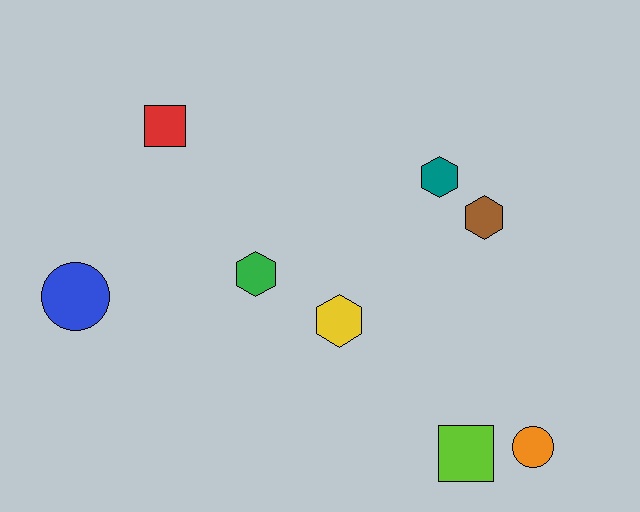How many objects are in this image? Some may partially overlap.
There are 8 objects.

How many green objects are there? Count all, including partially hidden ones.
There is 1 green object.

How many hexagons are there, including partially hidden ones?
There are 4 hexagons.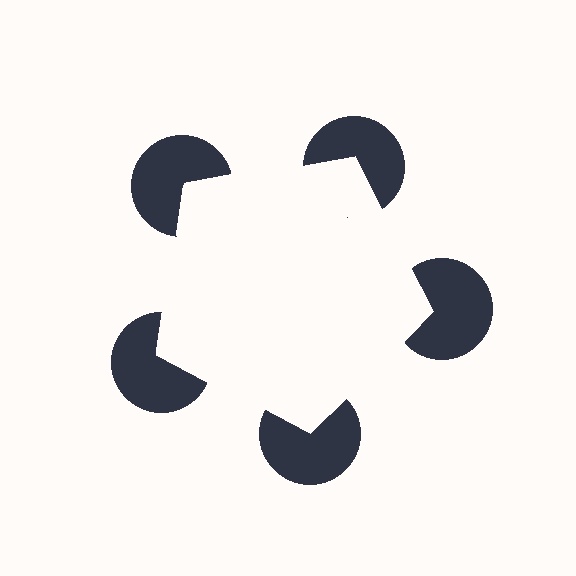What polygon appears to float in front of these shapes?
An illusory pentagon — its edges are inferred from the aligned wedge cuts in the pac-man discs, not physically drawn.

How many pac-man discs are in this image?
There are 5 — one at each vertex of the illusory pentagon.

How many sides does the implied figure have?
5 sides.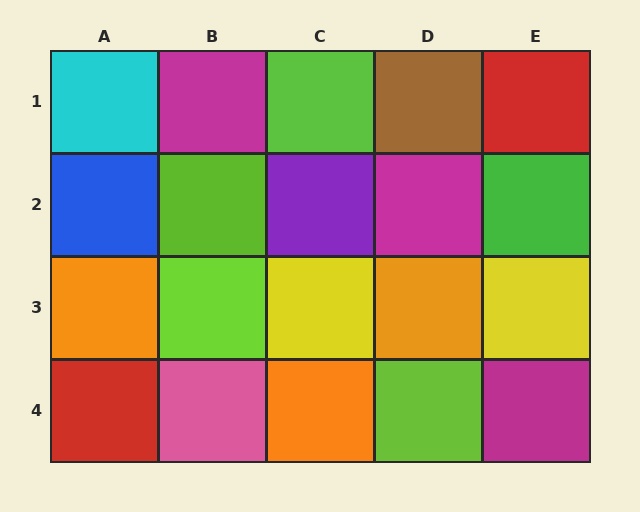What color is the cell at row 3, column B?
Lime.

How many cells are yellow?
2 cells are yellow.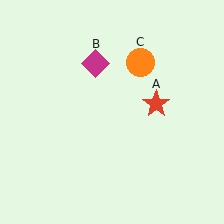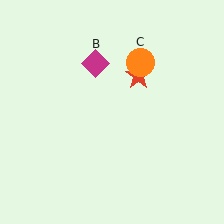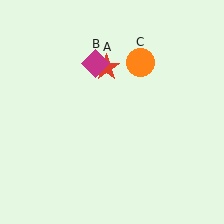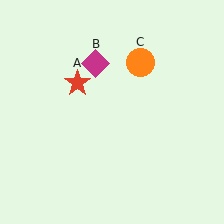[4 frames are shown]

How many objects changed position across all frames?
1 object changed position: red star (object A).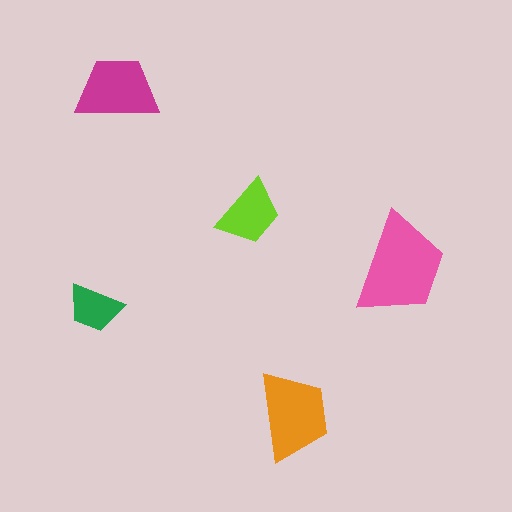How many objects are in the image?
There are 5 objects in the image.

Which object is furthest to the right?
The pink trapezoid is rightmost.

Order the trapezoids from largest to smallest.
the pink one, the orange one, the magenta one, the lime one, the green one.